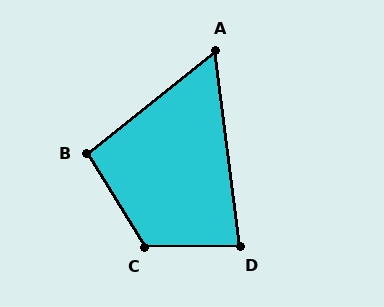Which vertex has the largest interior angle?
C, at approximately 121 degrees.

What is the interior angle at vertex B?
Approximately 97 degrees (obtuse).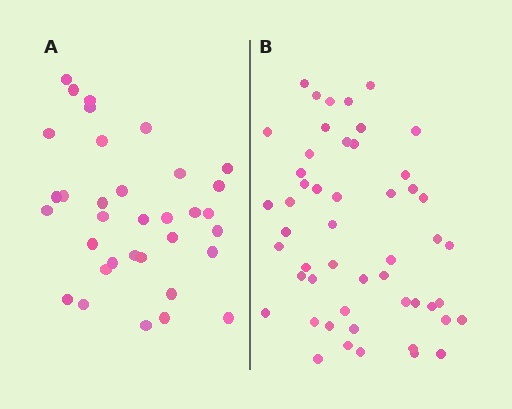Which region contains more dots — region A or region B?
Region B (the right region) has more dots.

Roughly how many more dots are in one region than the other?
Region B has approximately 15 more dots than region A.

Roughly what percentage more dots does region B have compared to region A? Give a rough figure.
About 50% more.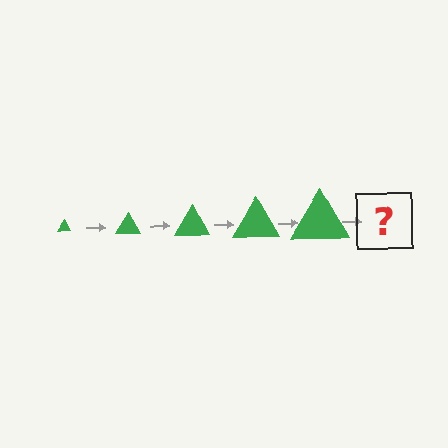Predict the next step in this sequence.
The next step is a green triangle, larger than the previous one.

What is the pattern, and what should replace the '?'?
The pattern is that the triangle gets progressively larger each step. The '?' should be a green triangle, larger than the previous one.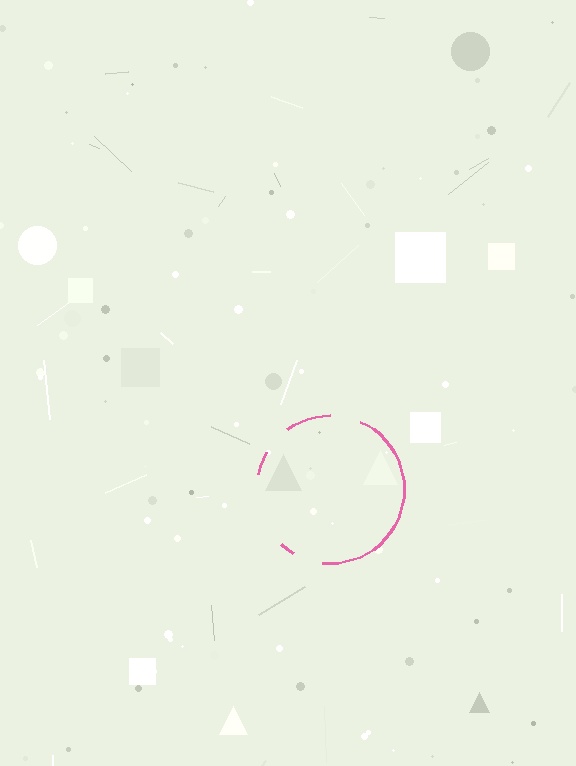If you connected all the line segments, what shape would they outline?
They would outline a circle.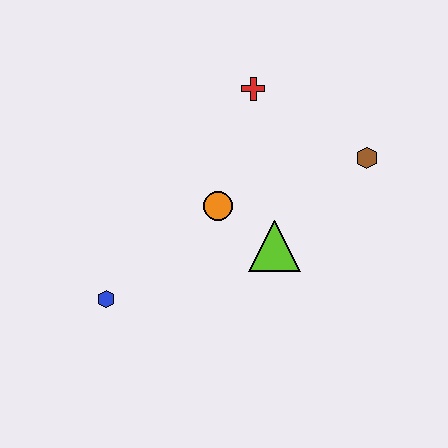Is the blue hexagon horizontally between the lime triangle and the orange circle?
No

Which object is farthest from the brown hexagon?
The blue hexagon is farthest from the brown hexagon.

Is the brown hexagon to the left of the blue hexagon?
No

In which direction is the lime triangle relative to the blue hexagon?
The lime triangle is to the right of the blue hexagon.